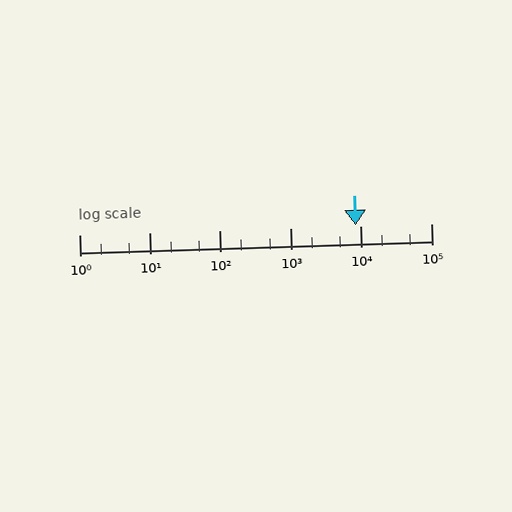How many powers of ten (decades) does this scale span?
The scale spans 5 decades, from 1 to 100000.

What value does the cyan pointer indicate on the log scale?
The pointer indicates approximately 8500.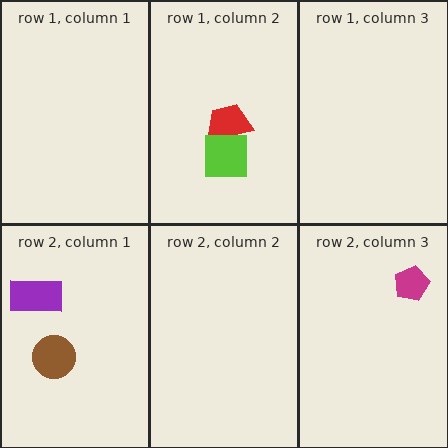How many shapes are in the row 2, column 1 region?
2.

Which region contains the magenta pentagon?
The row 2, column 3 region.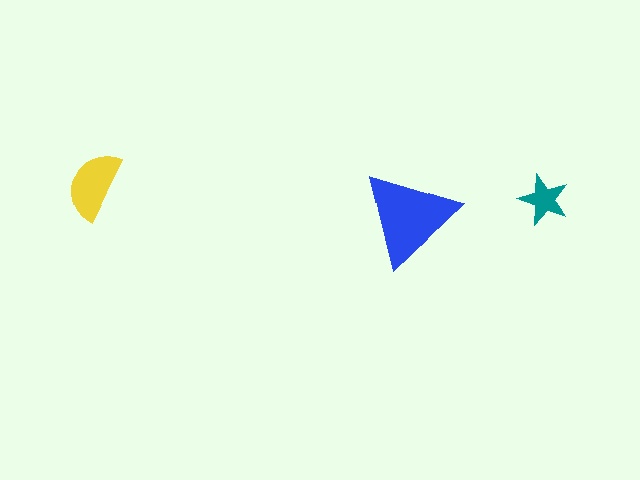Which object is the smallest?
The teal star.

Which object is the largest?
The blue triangle.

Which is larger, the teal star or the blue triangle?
The blue triangle.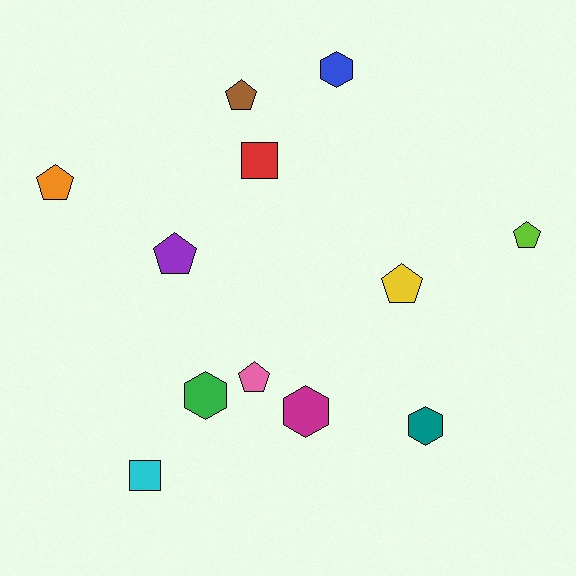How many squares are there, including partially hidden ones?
There are 2 squares.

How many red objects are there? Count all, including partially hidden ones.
There is 1 red object.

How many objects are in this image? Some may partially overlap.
There are 12 objects.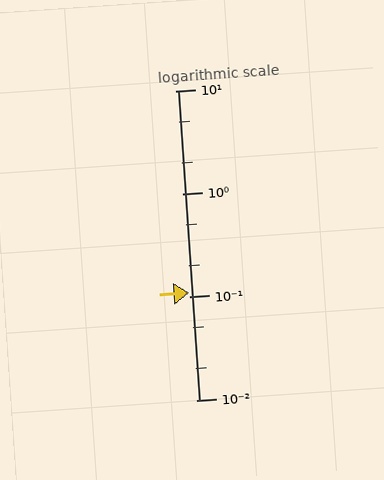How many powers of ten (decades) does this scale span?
The scale spans 3 decades, from 0.01 to 10.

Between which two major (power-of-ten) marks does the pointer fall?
The pointer is between 0.1 and 1.